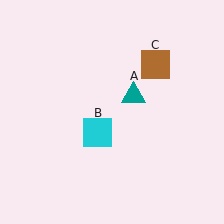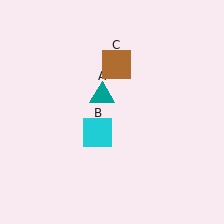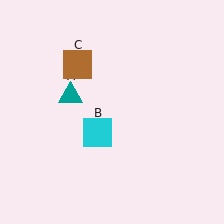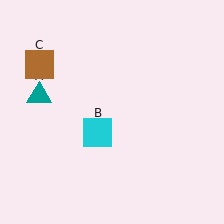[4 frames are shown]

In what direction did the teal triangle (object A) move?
The teal triangle (object A) moved left.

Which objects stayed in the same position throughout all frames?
Cyan square (object B) remained stationary.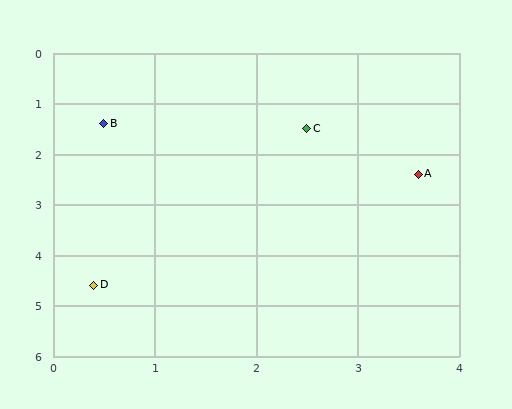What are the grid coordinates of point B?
Point B is at approximately (0.5, 1.4).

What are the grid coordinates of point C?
Point C is at approximately (2.5, 1.5).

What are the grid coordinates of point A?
Point A is at approximately (3.6, 2.4).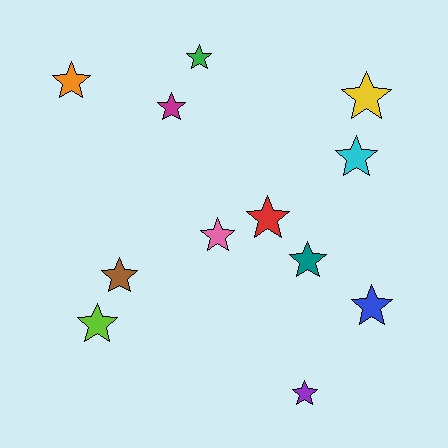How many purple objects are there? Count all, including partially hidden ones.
There is 1 purple object.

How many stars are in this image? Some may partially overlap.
There are 12 stars.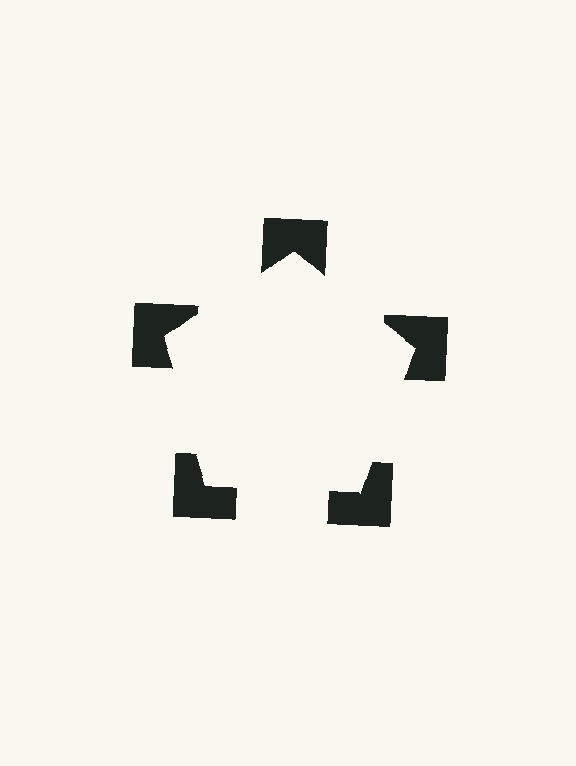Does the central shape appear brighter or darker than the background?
It typically appears slightly brighter than the background, even though no actual brightness change is drawn.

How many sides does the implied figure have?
5 sides.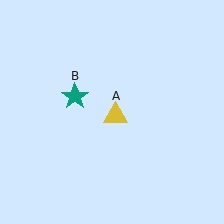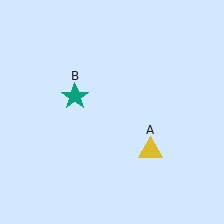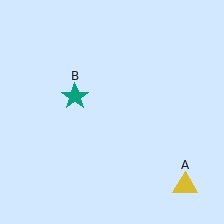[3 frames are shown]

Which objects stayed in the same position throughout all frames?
Teal star (object B) remained stationary.